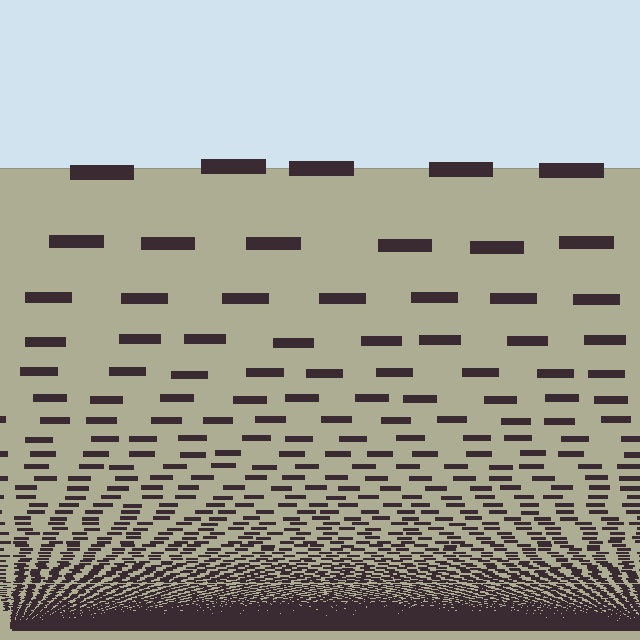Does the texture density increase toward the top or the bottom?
Density increases toward the bottom.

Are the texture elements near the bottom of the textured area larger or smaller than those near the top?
Smaller. The gradient is inverted — elements near the bottom are smaller and denser.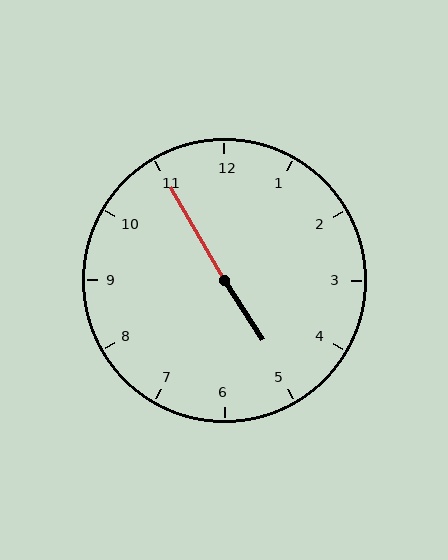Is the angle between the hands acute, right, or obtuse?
It is obtuse.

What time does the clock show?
4:55.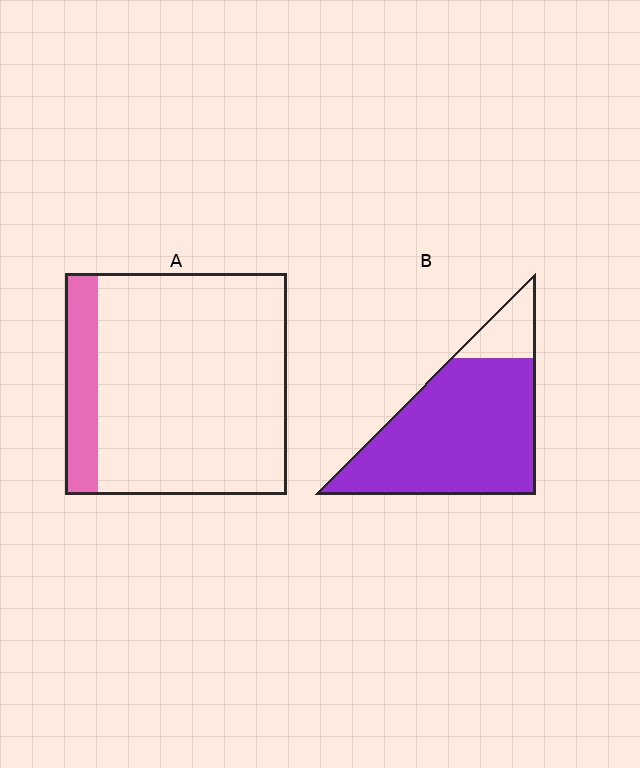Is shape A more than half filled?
No.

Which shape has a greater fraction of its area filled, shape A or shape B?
Shape B.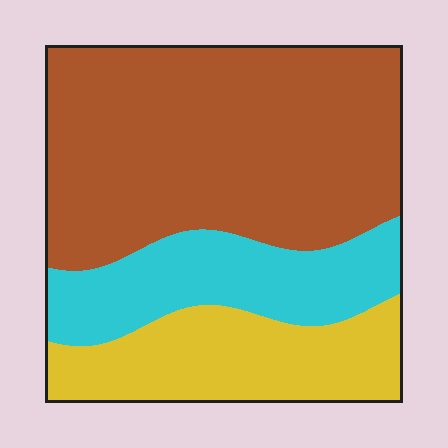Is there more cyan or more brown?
Brown.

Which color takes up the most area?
Brown, at roughly 55%.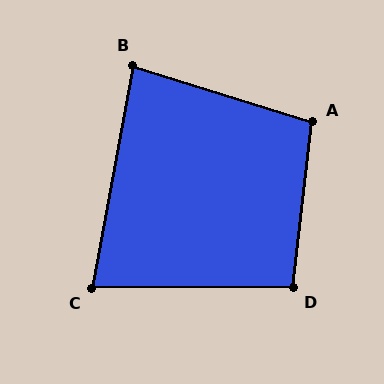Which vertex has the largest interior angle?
A, at approximately 101 degrees.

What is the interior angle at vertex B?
Approximately 83 degrees (acute).